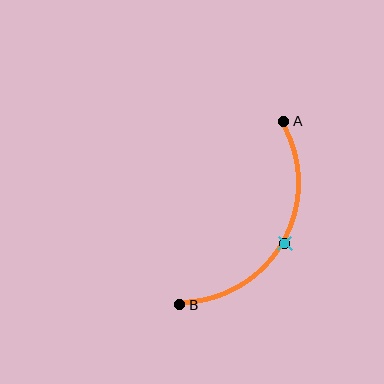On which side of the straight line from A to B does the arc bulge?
The arc bulges to the right of the straight line connecting A and B.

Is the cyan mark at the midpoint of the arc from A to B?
Yes. The cyan mark lies on the arc at equal arc-length from both A and B — it is the arc midpoint.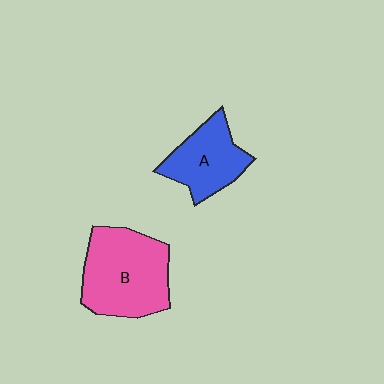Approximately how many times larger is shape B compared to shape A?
Approximately 1.5 times.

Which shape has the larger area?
Shape B (pink).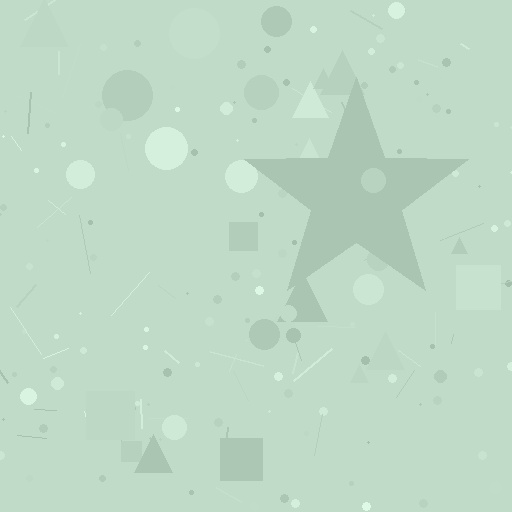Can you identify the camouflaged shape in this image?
The camouflaged shape is a star.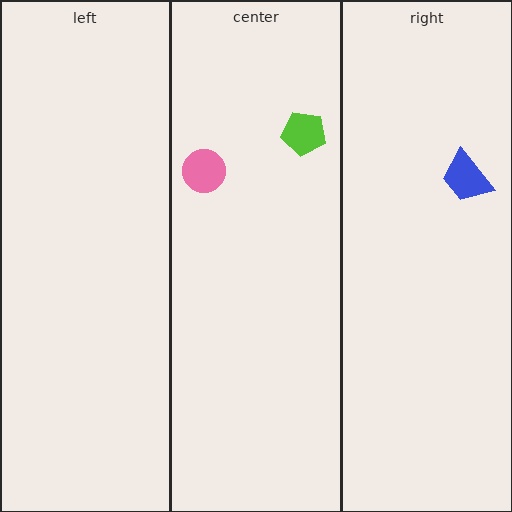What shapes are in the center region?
The lime pentagon, the pink circle.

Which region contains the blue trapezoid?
The right region.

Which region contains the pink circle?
The center region.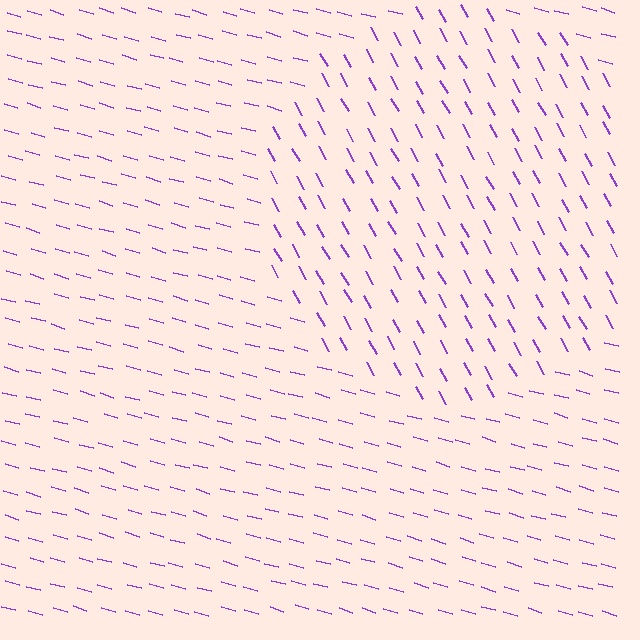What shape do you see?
I see a circle.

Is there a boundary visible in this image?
Yes, there is a texture boundary formed by a change in line orientation.